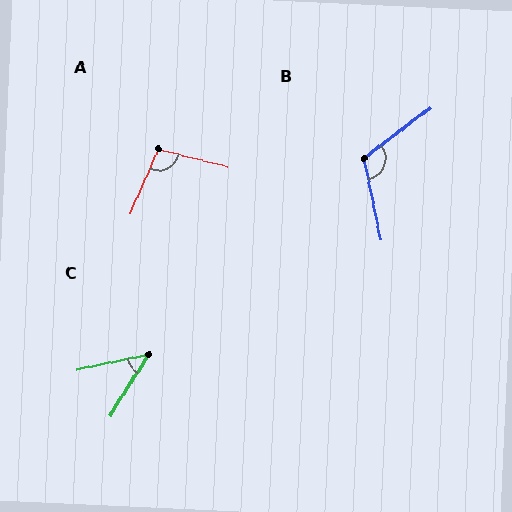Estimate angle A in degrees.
Approximately 99 degrees.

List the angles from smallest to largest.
C (46°), A (99°), B (115°).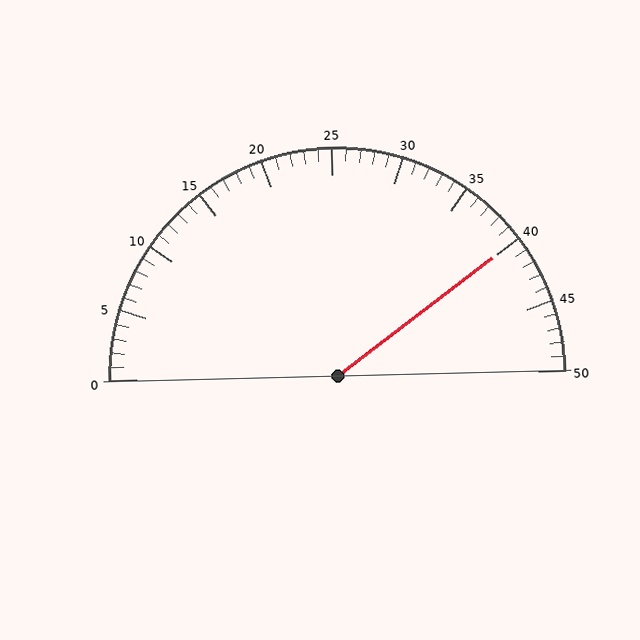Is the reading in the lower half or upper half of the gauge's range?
The reading is in the upper half of the range (0 to 50).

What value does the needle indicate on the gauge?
The needle indicates approximately 40.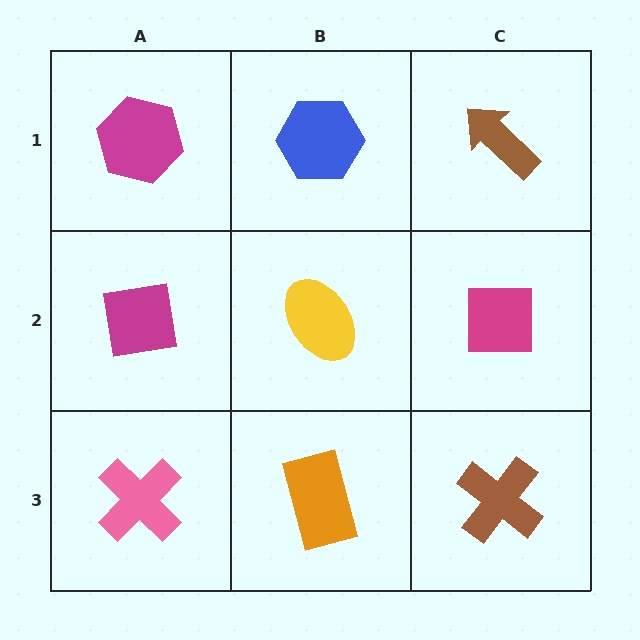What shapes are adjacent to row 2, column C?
A brown arrow (row 1, column C), a brown cross (row 3, column C), a yellow ellipse (row 2, column B).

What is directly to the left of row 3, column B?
A pink cross.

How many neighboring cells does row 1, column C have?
2.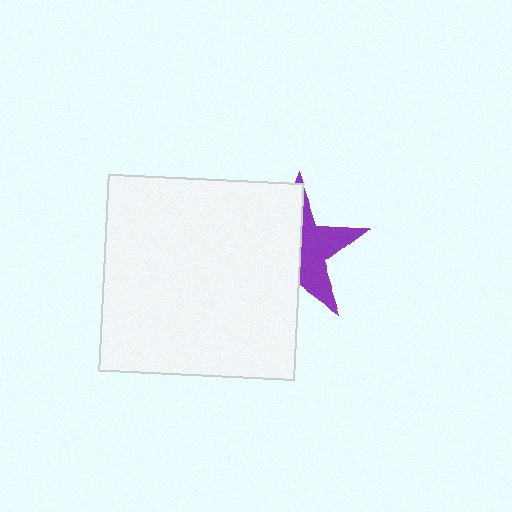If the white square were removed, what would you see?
You would see the complete purple star.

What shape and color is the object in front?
The object in front is a white square.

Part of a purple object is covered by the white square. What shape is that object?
It is a star.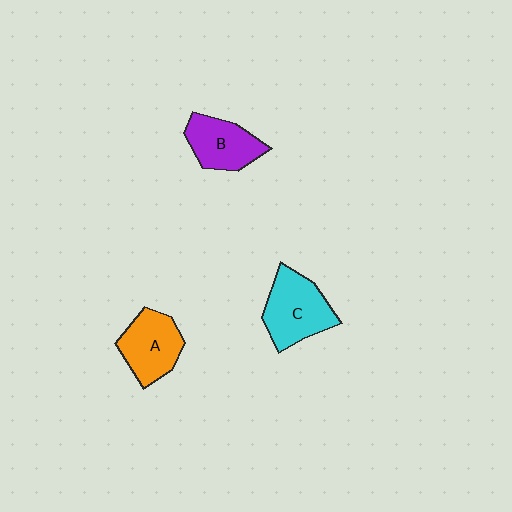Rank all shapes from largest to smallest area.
From largest to smallest: C (cyan), A (orange), B (purple).